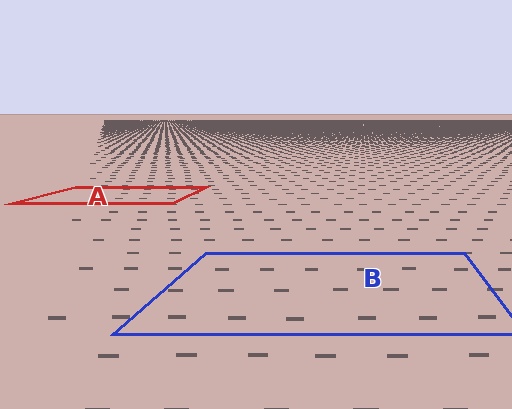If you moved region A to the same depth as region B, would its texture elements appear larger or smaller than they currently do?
They would appear larger. At a closer depth, the same texture elements are projected at a bigger on-screen size.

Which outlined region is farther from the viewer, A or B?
Region A is farther from the viewer — the texture elements inside it appear smaller and more densely packed.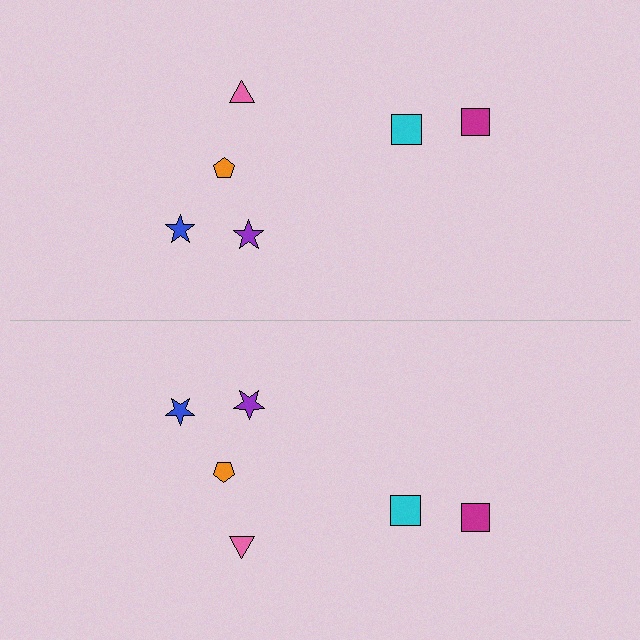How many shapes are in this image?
There are 12 shapes in this image.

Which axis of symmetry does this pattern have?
The pattern has a horizontal axis of symmetry running through the center of the image.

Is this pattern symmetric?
Yes, this pattern has bilateral (reflection) symmetry.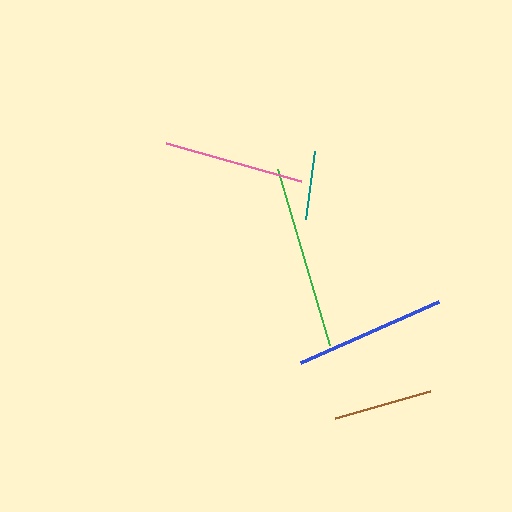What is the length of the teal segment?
The teal segment is approximately 69 pixels long.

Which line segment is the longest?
The green line is the longest at approximately 183 pixels.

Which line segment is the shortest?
The teal line is the shortest at approximately 69 pixels.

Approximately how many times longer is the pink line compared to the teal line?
The pink line is approximately 2.1 times the length of the teal line.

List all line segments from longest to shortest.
From longest to shortest: green, blue, pink, brown, teal.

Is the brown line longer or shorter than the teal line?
The brown line is longer than the teal line.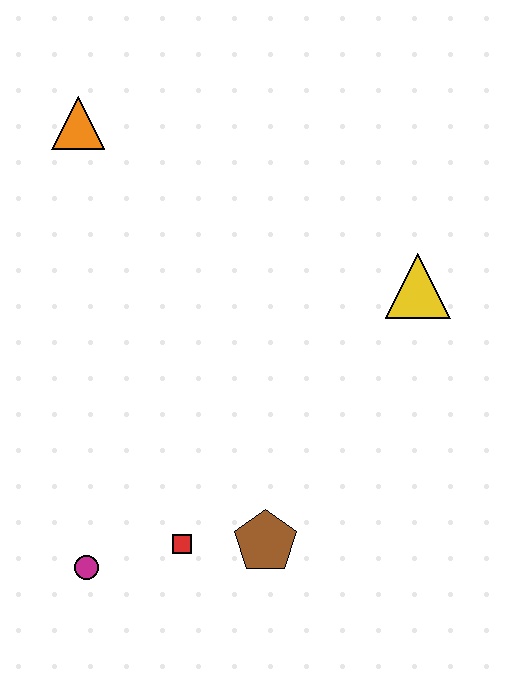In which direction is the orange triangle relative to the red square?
The orange triangle is above the red square.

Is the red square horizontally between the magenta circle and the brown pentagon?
Yes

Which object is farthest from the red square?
The orange triangle is farthest from the red square.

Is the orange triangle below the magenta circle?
No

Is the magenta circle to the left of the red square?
Yes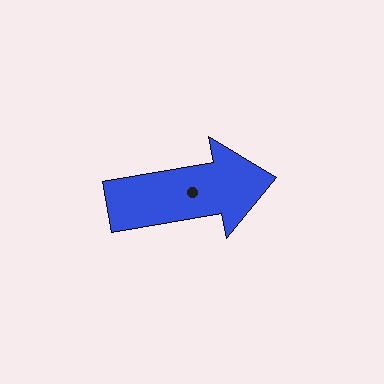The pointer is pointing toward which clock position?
Roughly 3 o'clock.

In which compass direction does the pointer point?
East.